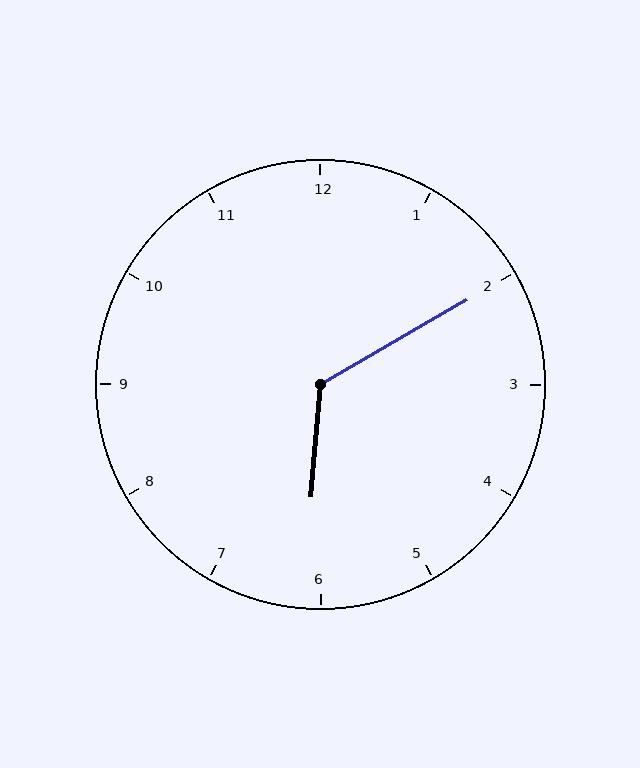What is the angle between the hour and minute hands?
Approximately 125 degrees.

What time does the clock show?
6:10.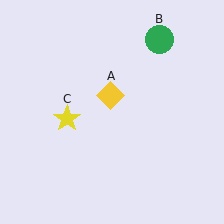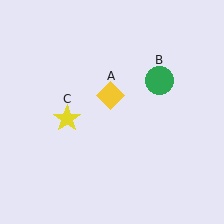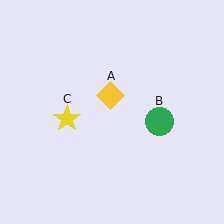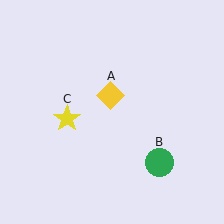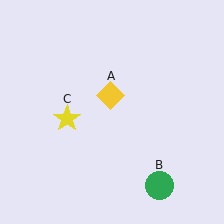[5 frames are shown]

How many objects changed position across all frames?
1 object changed position: green circle (object B).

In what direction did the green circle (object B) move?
The green circle (object B) moved down.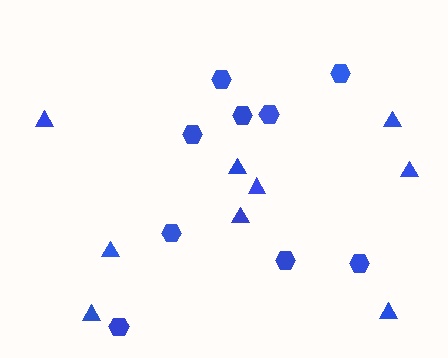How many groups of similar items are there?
There are 2 groups: one group of hexagons (9) and one group of triangles (9).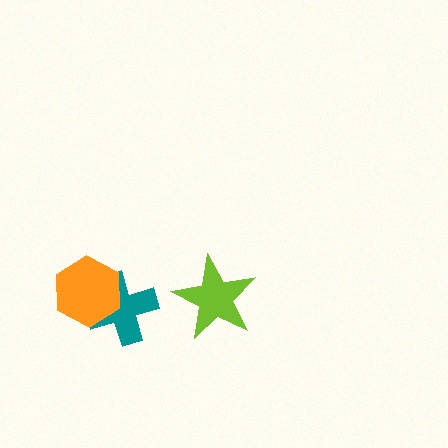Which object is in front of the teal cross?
The orange hexagon is in front of the teal cross.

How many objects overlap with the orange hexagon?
1 object overlaps with the orange hexagon.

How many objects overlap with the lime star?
0 objects overlap with the lime star.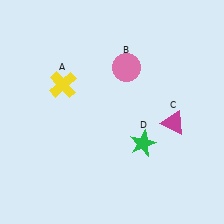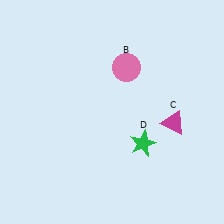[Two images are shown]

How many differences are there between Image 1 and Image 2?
There is 1 difference between the two images.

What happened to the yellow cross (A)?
The yellow cross (A) was removed in Image 2. It was in the top-left area of Image 1.